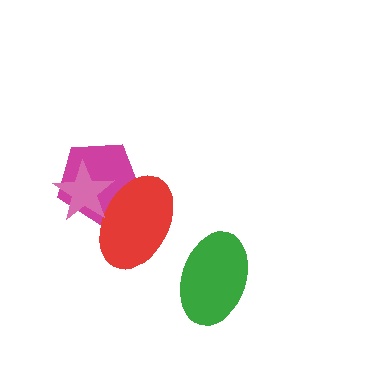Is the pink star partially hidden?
No, no other shape covers it.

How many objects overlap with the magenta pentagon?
2 objects overlap with the magenta pentagon.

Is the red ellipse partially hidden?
Yes, it is partially covered by another shape.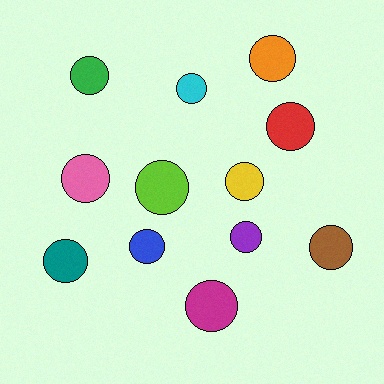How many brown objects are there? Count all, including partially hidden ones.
There is 1 brown object.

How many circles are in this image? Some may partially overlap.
There are 12 circles.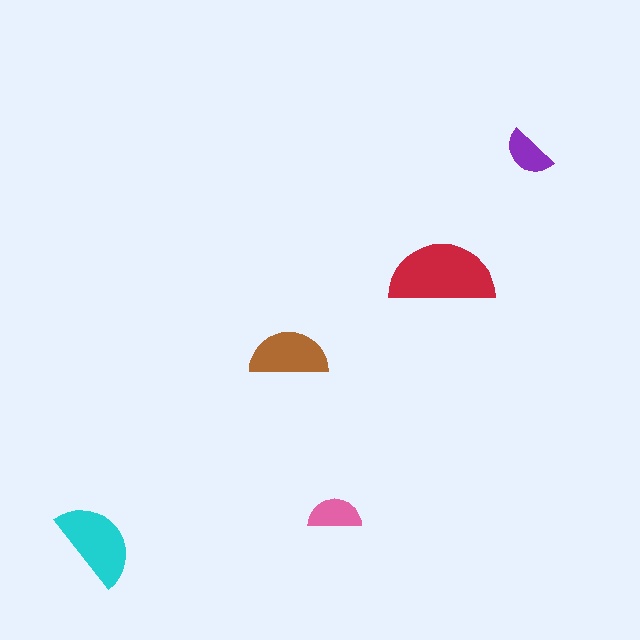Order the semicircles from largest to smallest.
the red one, the cyan one, the brown one, the pink one, the purple one.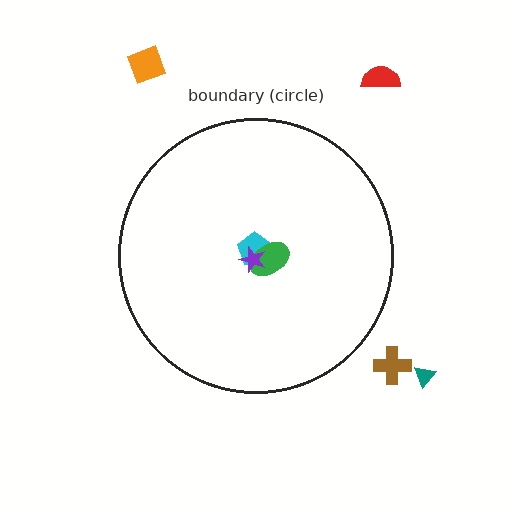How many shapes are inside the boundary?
3 inside, 4 outside.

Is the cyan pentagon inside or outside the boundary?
Inside.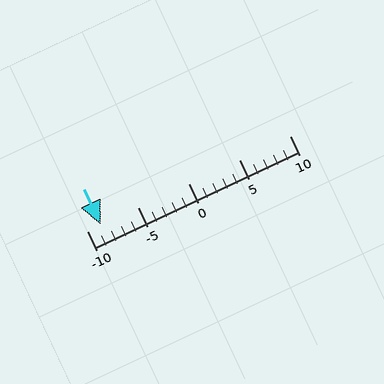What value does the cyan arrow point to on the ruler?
The cyan arrow points to approximately -9.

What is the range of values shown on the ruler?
The ruler shows values from -10 to 10.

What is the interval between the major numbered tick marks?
The major tick marks are spaced 5 units apart.